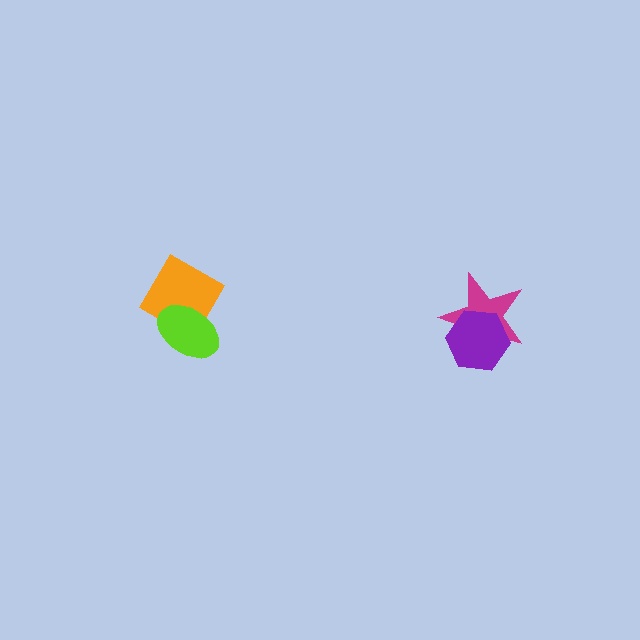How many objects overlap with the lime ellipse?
1 object overlaps with the lime ellipse.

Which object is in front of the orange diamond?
The lime ellipse is in front of the orange diamond.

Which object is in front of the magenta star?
The purple hexagon is in front of the magenta star.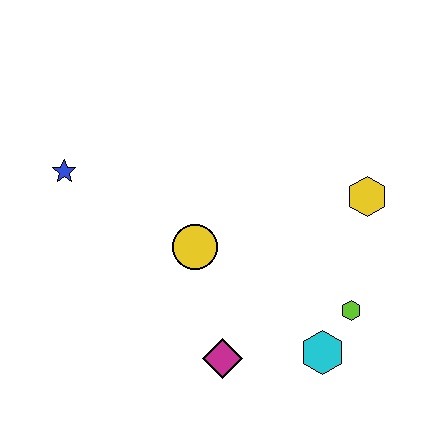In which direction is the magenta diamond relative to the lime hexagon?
The magenta diamond is to the left of the lime hexagon.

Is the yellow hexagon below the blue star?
Yes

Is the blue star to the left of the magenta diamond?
Yes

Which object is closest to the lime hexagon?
The cyan hexagon is closest to the lime hexagon.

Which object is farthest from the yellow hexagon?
The blue star is farthest from the yellow hexagon.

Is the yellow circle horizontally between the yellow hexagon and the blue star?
Yes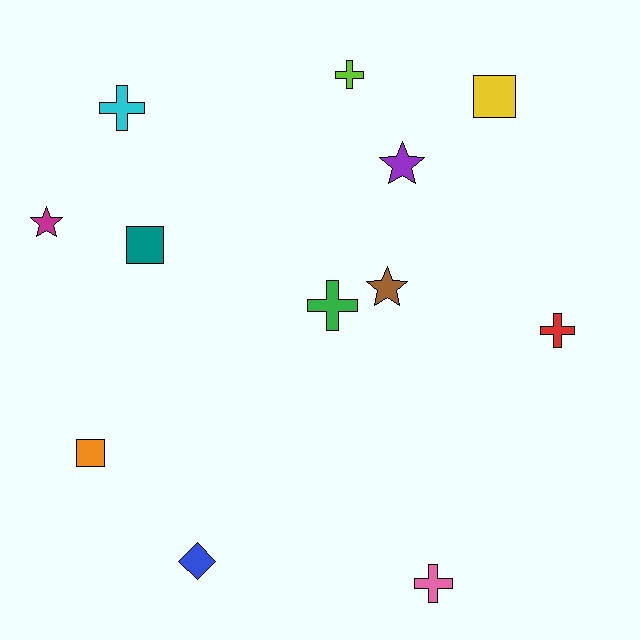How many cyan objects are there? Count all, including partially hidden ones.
There is 1 cyan object.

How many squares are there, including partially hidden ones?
There are 3 squares.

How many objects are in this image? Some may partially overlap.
There are 12 objects.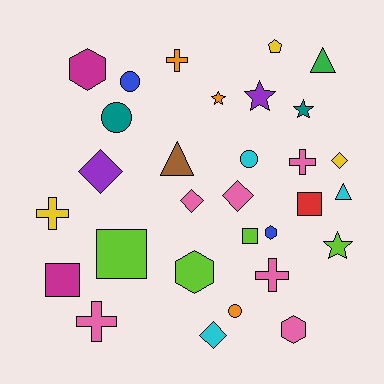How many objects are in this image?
There are 30 objects.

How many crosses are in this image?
There are 5 crosses.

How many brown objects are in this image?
There is 1 brown object.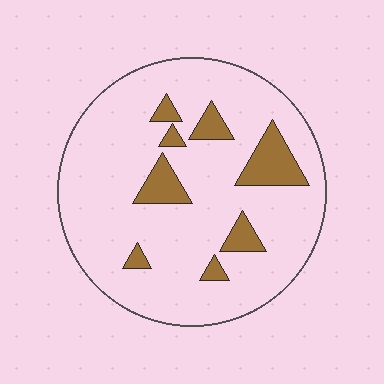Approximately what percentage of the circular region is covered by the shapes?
Approximately 15%.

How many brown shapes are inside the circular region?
8.